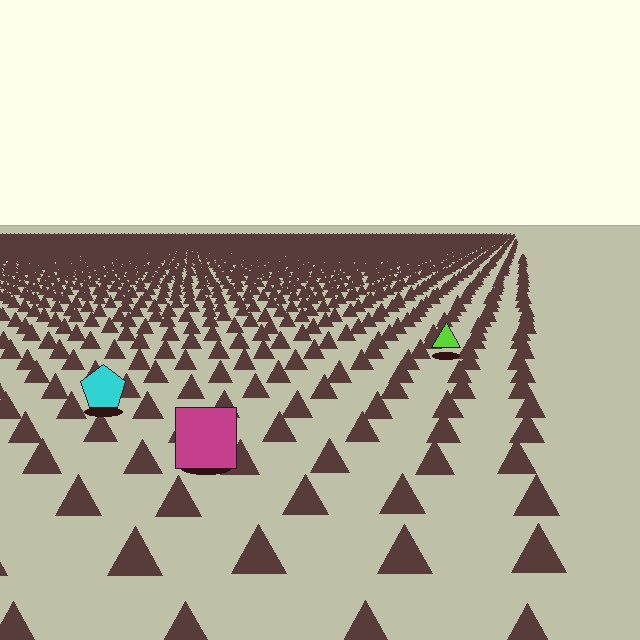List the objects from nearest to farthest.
From nearest to farthest: the magenta square, the cyan pentagon, the lime triangle.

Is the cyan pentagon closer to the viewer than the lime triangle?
Yes. The cyan pentagon is closer — you can tell from the texture gradient: the ground texture is coarser near it.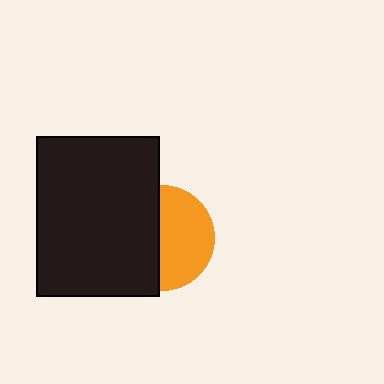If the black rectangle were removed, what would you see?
You would see the complete orange circle.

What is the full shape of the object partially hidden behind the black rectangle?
The partially hidden object is an orange circle.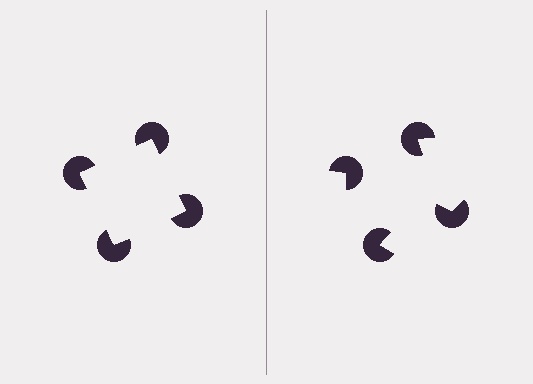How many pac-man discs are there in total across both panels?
8 — 4 on each side.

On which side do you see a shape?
An illusory square appears on the left side. On the right side the wedge cuts are rotated, so no coherent shape forms.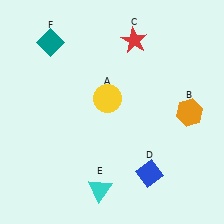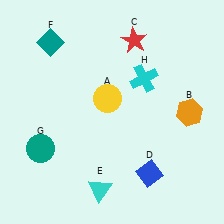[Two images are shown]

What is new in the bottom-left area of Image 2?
A teal circle (G) was added in the bottom-left area of Image 2.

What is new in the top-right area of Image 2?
A cyan cross (H) was added in the top-right area of Image 2.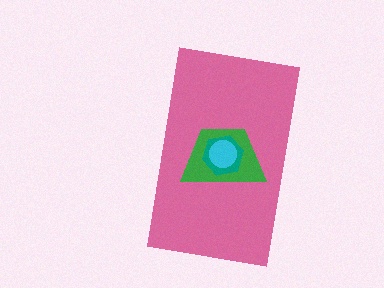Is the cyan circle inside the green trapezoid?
Yes.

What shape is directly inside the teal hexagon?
The cyan circle.